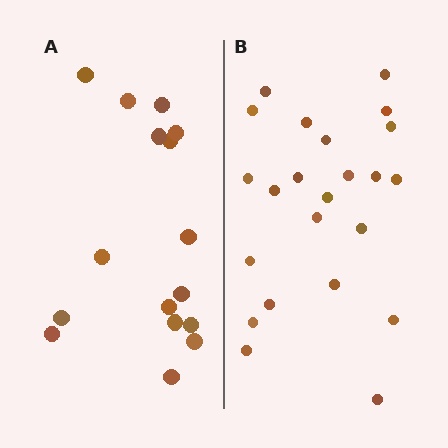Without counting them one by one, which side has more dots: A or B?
Region B (the right region) has more dots.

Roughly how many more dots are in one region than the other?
Region B has roughly 8 or so more dots than region A.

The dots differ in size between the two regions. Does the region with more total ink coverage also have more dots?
No. Region A has more total ink coverage because its dots are larger, but region B actually contains more individual dots. Total area can be misleading — the number of items is what matters here.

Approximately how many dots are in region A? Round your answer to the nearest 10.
About 20 dots. (The exact count is 16, which rounds to 20.)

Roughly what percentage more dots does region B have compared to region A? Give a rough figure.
About 45% more.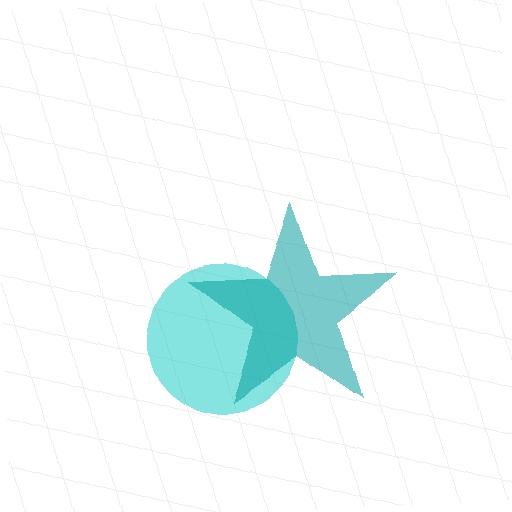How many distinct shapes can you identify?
There are 2 distinct shapes: a cyan circle, a teal star.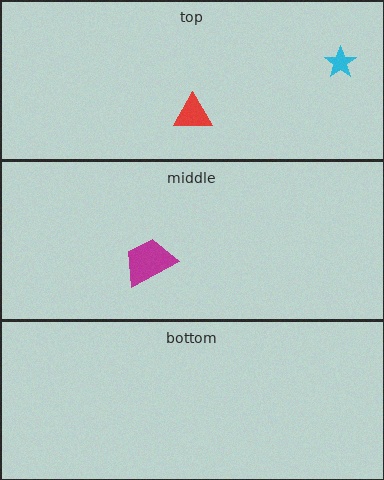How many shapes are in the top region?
2.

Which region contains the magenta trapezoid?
The middle region.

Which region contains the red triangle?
The top region.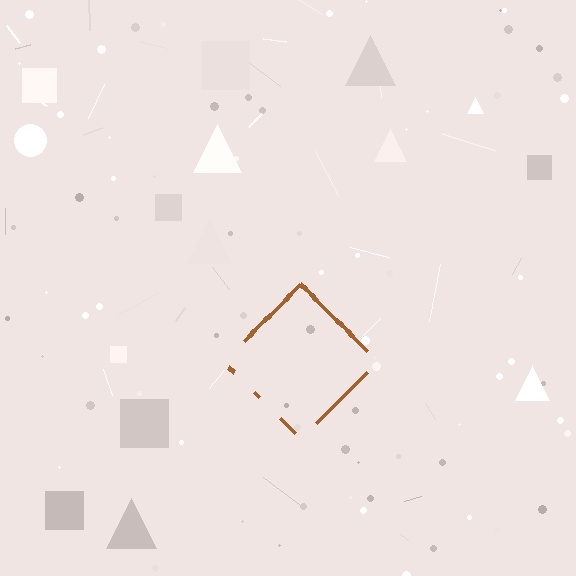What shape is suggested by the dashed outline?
The dashed outline suggests a diamond.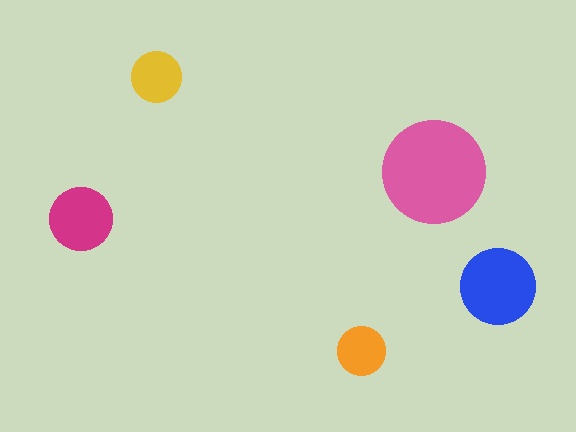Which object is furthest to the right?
The blue circle is rightmost.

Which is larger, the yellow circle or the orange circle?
The yellow one.